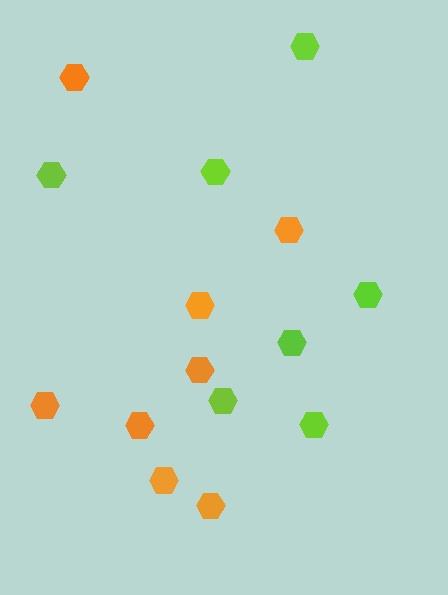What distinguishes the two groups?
There are 2 groups: one group of lime hexagons (7) and one group of orange hexagons (8).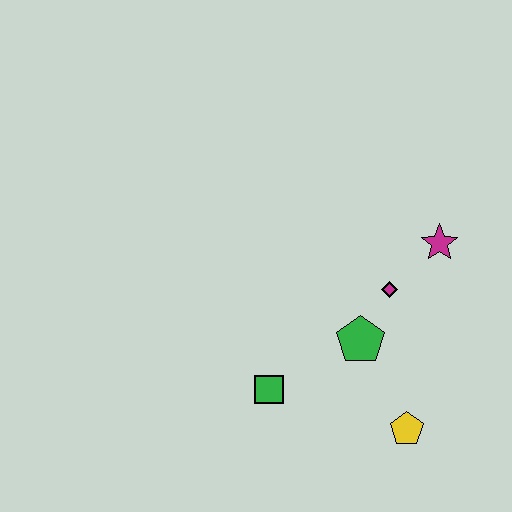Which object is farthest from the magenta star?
The green square is farthest from the magenta star.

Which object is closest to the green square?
The green pentagon is closest to the green square.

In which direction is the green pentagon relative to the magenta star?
The green pentagon is below the magenta star.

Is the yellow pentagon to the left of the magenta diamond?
No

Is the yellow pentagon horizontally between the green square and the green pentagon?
No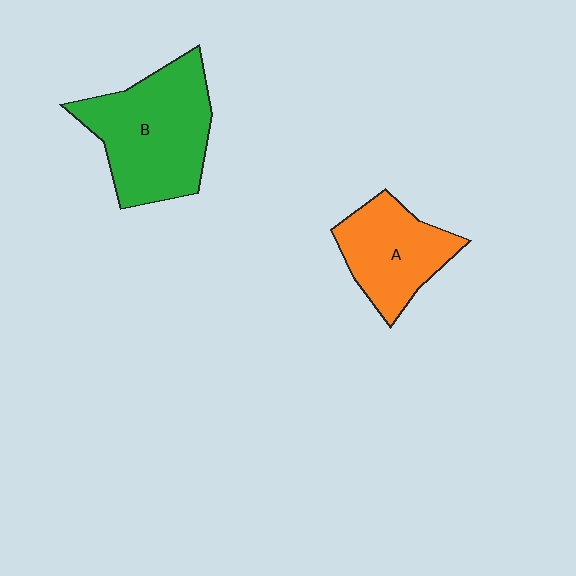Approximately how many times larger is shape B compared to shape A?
Approximately 1.5 times.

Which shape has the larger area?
Shape B (green).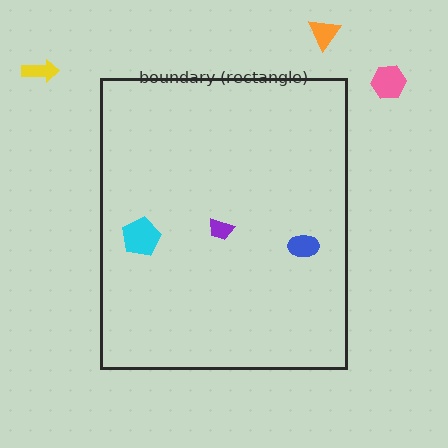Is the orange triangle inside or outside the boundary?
Outside.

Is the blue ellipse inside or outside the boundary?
Inside.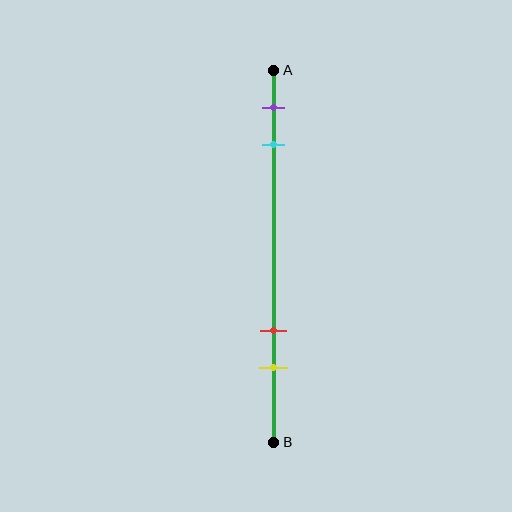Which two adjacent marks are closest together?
The purple and cyan marks are the closest adjacent pair.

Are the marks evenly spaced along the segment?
No, the marks are not evenly spaced.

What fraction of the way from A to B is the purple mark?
The purple mark is approximately 10% (0.1) of the way from A to B.